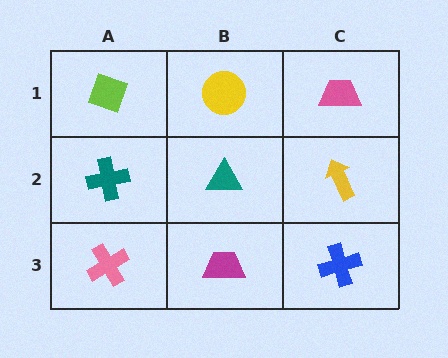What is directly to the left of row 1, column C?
A yellow circle.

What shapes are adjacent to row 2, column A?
A lime diamond (row 1, column A), a pink cross (row 3, column A), a teal triangle (row 2, column B).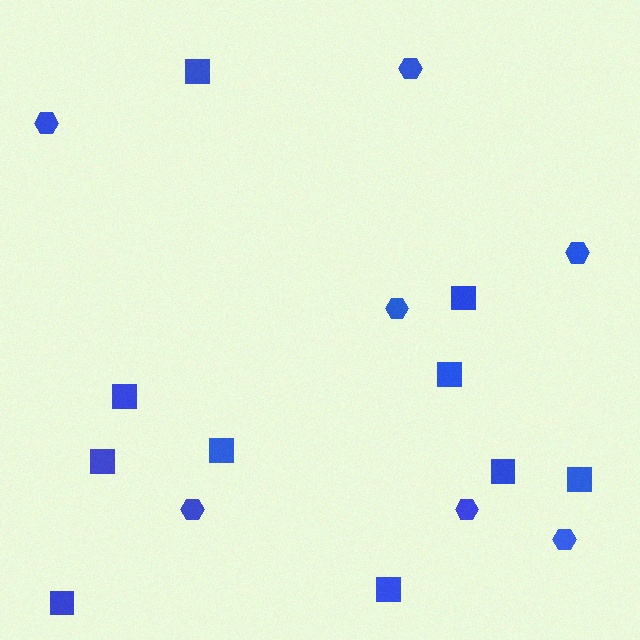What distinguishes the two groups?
There are 2 groups: one group of squares (10) and one group of hexagons (7).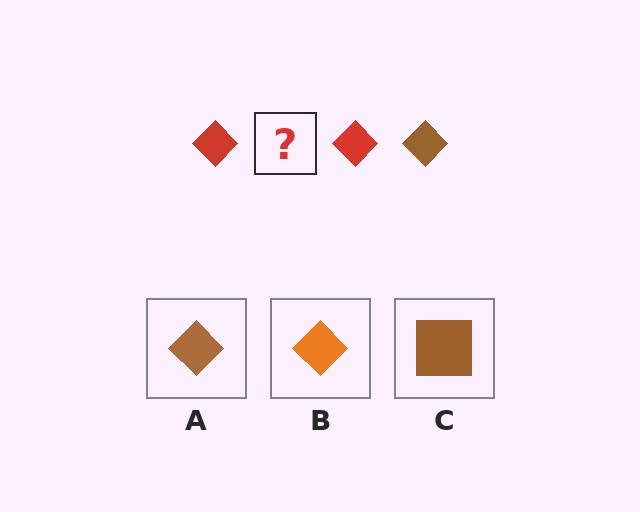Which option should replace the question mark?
Option A.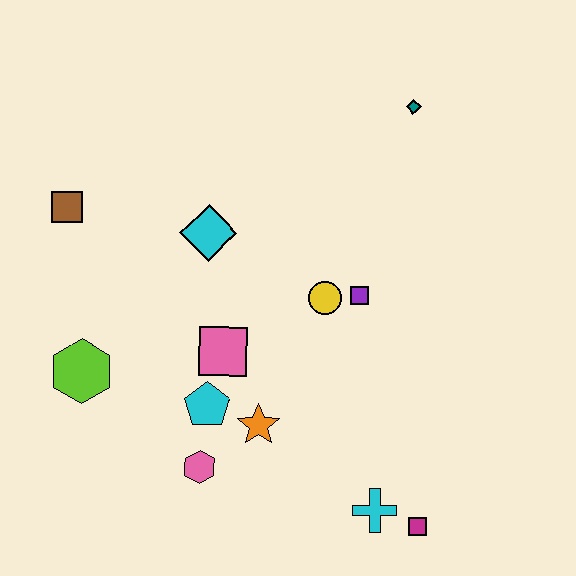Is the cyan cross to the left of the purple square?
No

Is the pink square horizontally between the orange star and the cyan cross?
No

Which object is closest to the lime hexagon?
The cyan pentagon is closest to the lime hexagon.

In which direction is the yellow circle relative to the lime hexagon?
The yellow circle is to the right of the lime hexagon.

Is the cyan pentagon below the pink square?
Yes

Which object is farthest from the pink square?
The teal diamond is farthest from the pink square.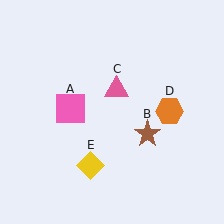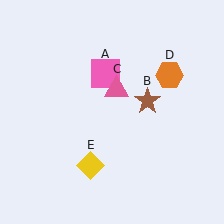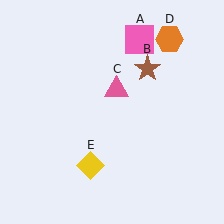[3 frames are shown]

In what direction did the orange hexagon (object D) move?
The orange hexagon (object D) moved up.